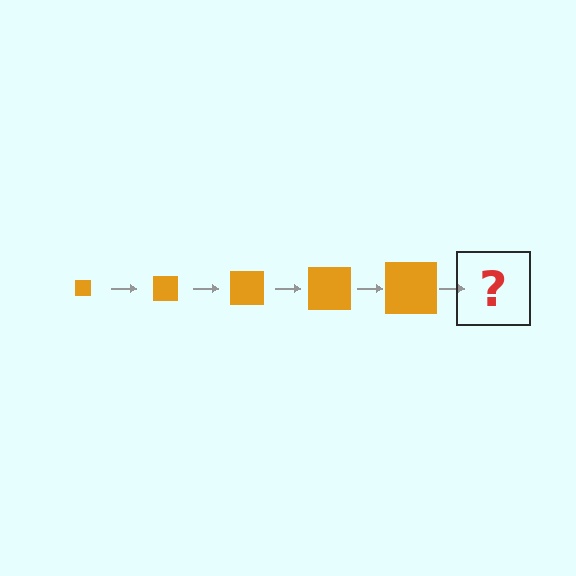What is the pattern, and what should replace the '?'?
The pattern is that the square gets progressively larger each step. The '?' should be an orange square, larger than the previous one.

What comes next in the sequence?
The next element should be an orange square, larger than the previous one.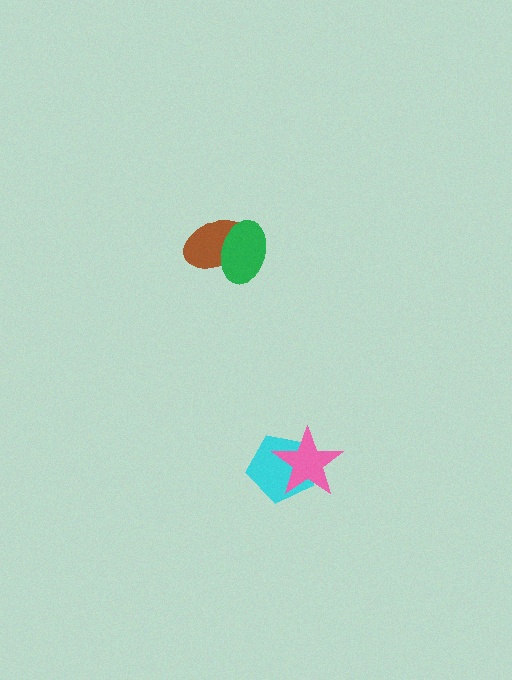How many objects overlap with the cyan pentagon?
1 object overlaps with the cyan pentagon.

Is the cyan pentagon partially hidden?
Yes, it is partially covered by another shape.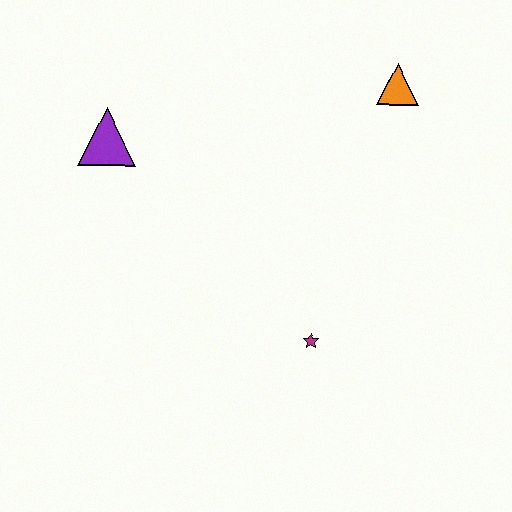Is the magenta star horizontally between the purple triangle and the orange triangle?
Yes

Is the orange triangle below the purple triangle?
No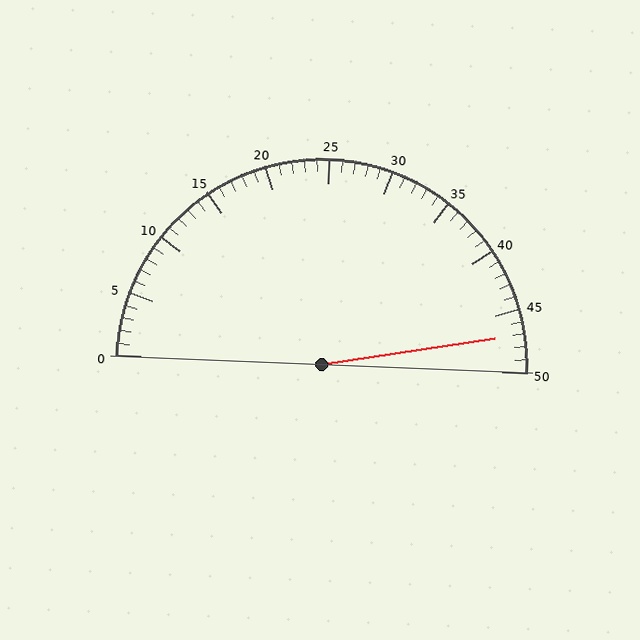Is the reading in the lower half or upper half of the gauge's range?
The reading is in the upper half of the range (0 to 50).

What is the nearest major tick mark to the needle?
The nearest major tick mark is 45.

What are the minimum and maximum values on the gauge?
The gauge ranges from 0 to 50.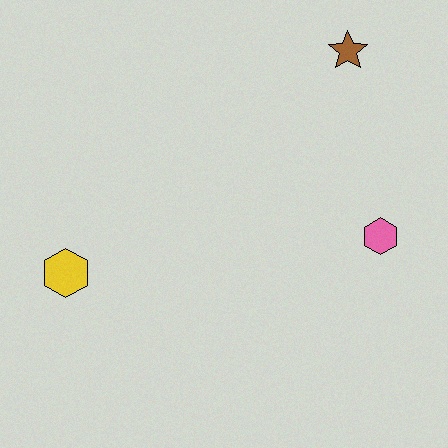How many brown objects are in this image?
There is 1 brown object.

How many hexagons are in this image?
There are 2 hexagons.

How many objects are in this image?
There are 3 objects.